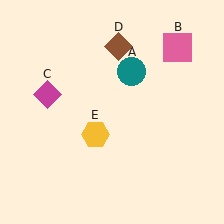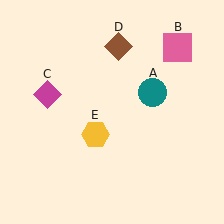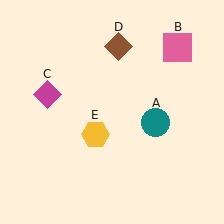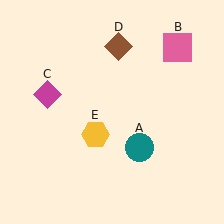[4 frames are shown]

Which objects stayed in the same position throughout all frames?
Pink square (object B) and magenta diamond (object C) and brown diamond (object D) and yellow hexagon (object E) remained stationary.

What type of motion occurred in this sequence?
The teal circle (object A) rotated clockwise around the center of the scene.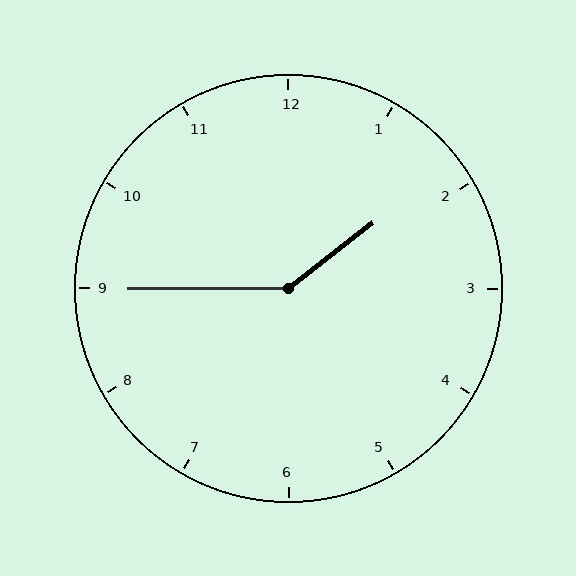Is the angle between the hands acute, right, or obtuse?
It is obtuse.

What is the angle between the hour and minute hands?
Approximately 142 degrees.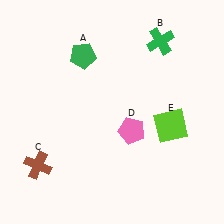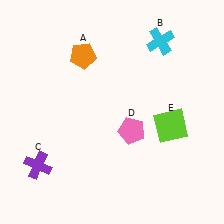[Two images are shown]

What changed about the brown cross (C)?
In Image 1, C is brown. In Image 2, it changed to purple.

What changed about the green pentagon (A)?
In Image 1, A is green. In Image 2, it changed to orange.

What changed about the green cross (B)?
In Image 1, B is green. In Image 2, it changed to cyan.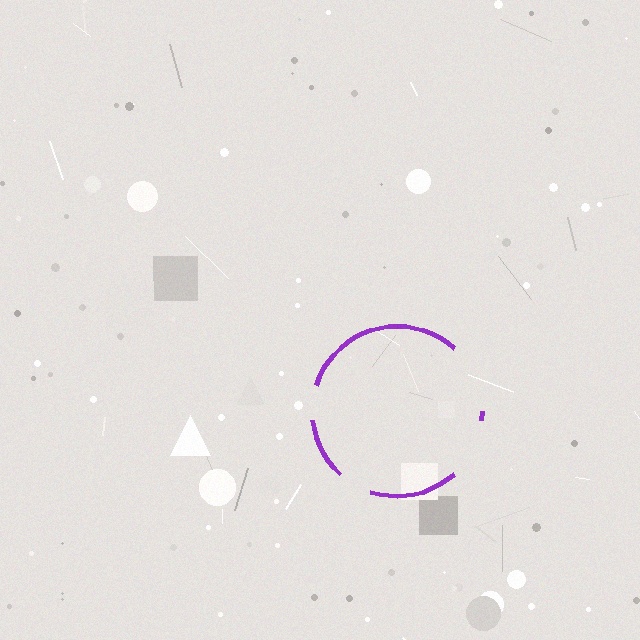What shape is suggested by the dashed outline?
The dashed outline suggests a circle.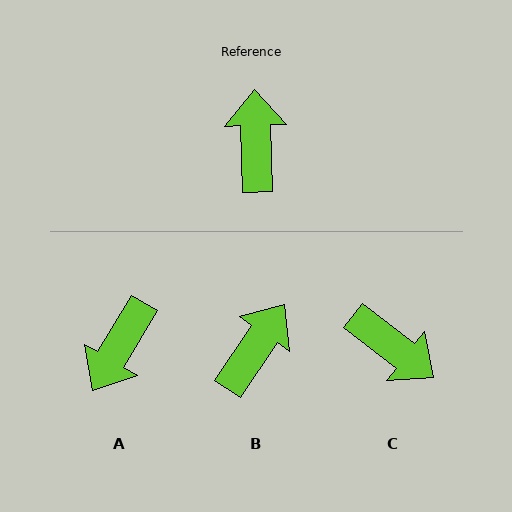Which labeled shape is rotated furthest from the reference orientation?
A, about 147 degrees away.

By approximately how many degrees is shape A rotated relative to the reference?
Approximately 147 degrees counter-clockwise.